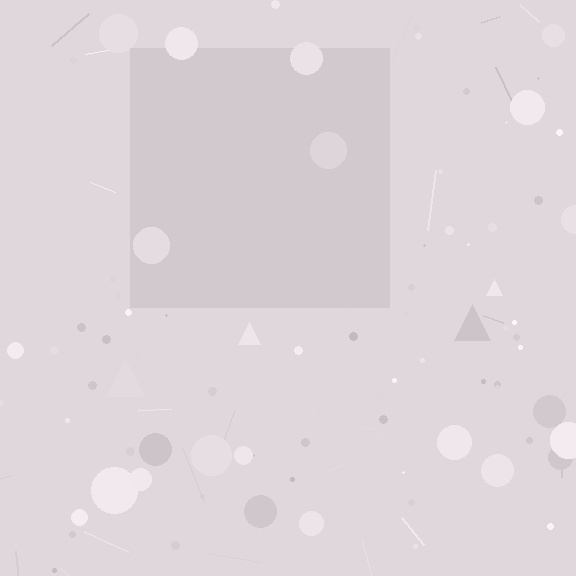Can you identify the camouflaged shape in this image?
The camouflaged shape is a square.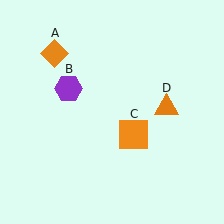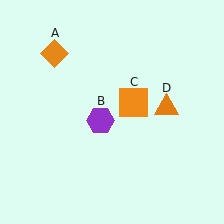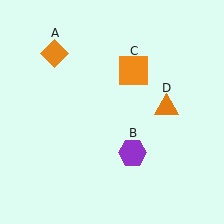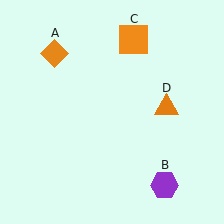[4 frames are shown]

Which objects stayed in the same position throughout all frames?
Orange diamond (object A) and orange triangle (object D) remained stationary.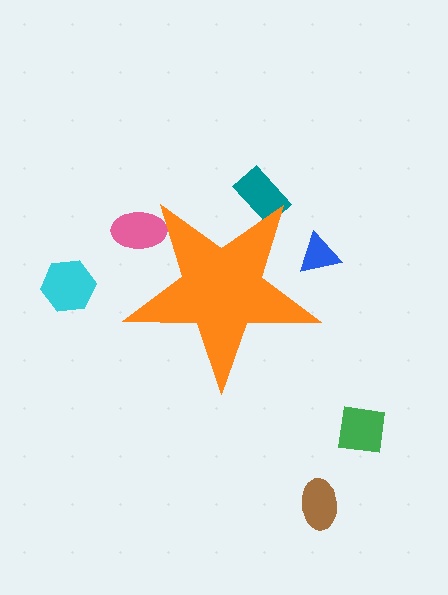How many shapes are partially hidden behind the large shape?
3 shapes are partially hidden.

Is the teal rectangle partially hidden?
Yes, the teal rectangle is partially hidden behind the orange star.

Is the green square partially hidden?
No, the green square is fully visible.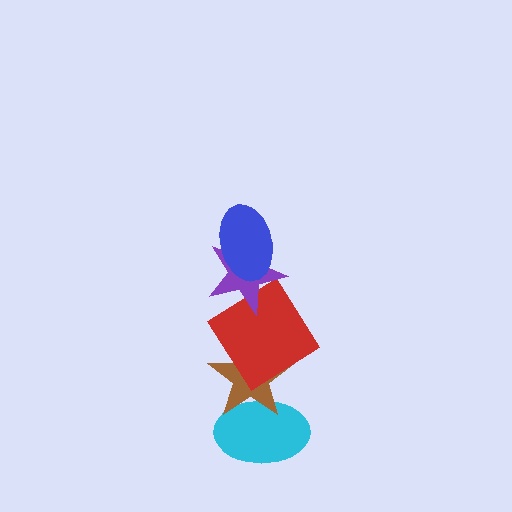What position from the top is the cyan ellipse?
The cyan ellipse is 5th from the top.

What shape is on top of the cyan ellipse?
The brown star is on top of the cyan ellipse.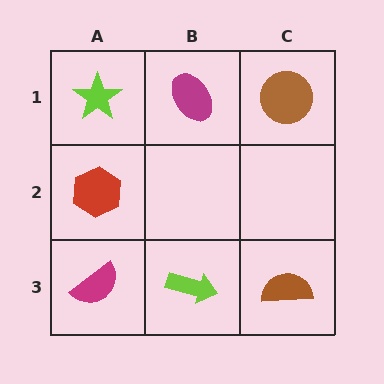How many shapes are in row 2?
1 shape.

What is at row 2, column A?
A red hexagon.